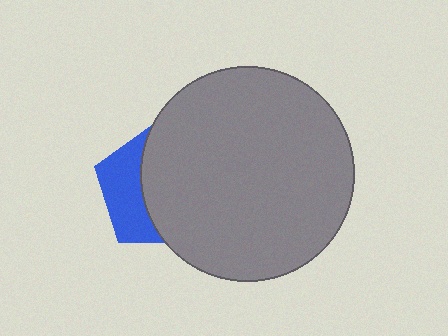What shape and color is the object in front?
The object in front is a gray circle.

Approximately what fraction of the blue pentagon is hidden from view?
Roughly 63% of the blue pentagon is hidden behind the gray circle.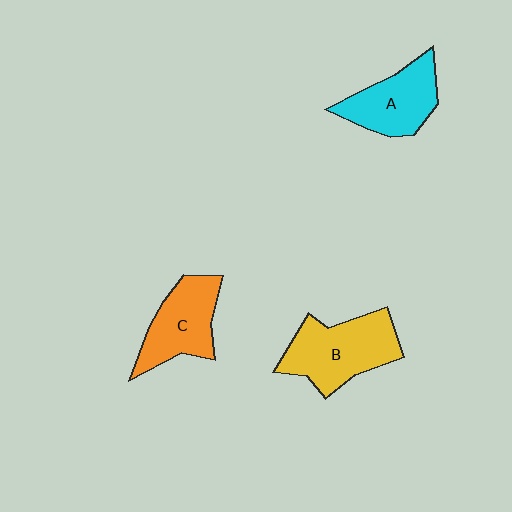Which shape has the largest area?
Shape B (yellow).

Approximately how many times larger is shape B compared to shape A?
Approximately 1.3 times.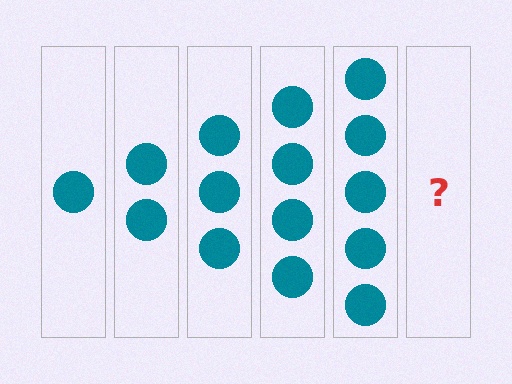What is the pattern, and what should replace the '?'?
The pattern is that each step adds one more circle. The '?' should be 6 circles.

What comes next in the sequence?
The next element should be 6 circles.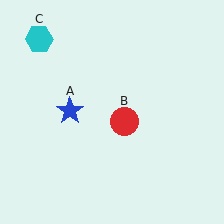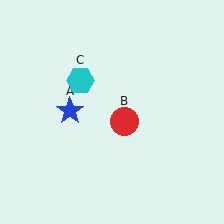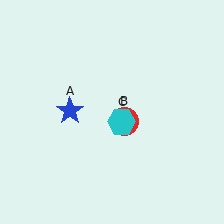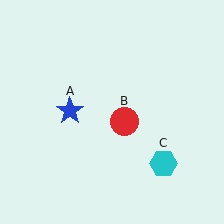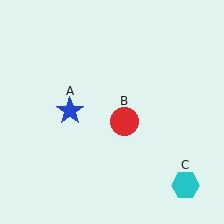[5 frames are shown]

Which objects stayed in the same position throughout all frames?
Blue star (object A) and red circle (object B) remained stationary.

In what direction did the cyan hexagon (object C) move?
The cyan hexagon (object C) moved down and to the right.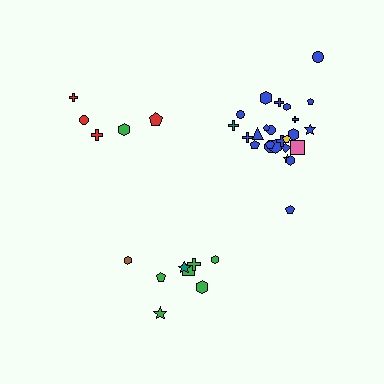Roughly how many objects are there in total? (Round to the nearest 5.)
Roughly 40 objects in total.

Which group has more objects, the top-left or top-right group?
The top-right group.